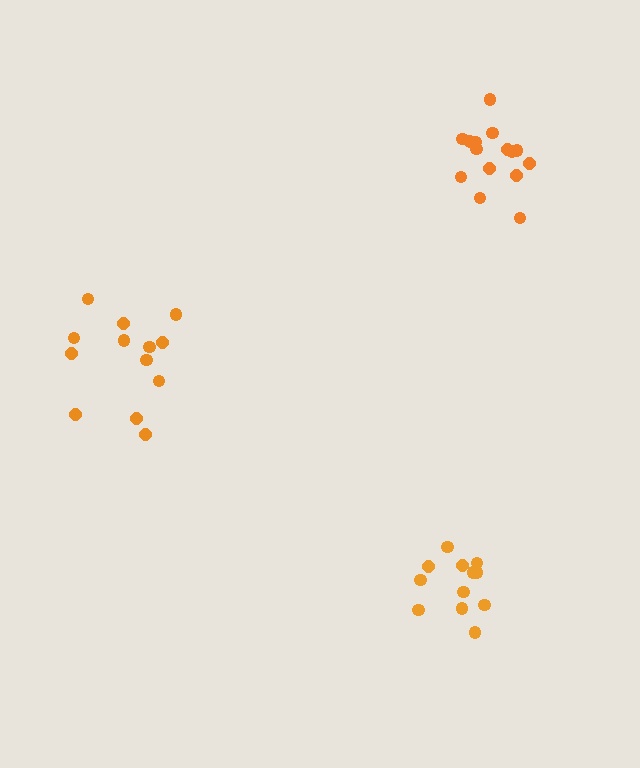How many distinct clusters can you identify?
There are 3 distinct clusters.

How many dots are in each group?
Group 1: 13 dots, Group 2: 12 dots, Group 3: 16 dots (41 total).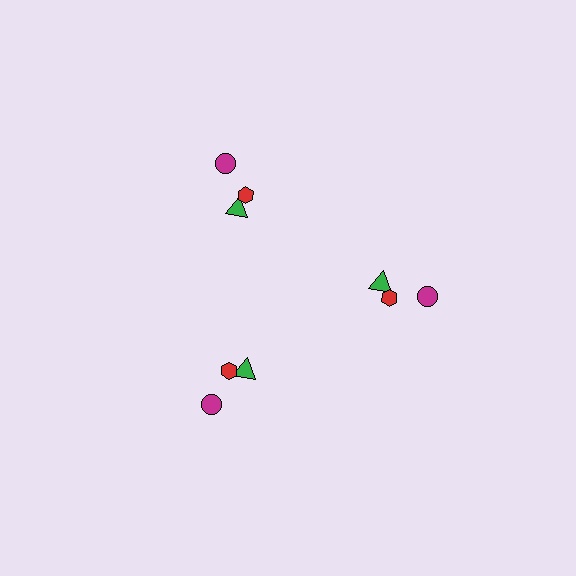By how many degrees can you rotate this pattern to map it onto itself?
The pattern maps onto itself every 120 degrees of rotation.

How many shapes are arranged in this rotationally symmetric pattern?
There are 9 shapes, arranged in 3 groups of 3.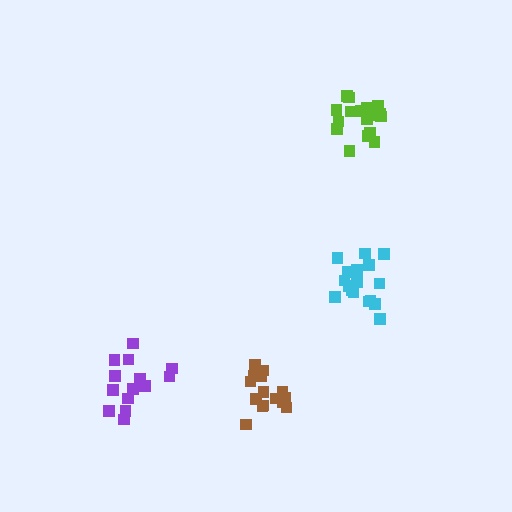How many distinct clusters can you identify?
There are 4 distinct clusters.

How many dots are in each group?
Group 1: 14 dots, Group 2: 18 dots, Group 3: 15 dots, Group 4: 19 dots (66 total).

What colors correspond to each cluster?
The clusters are colored: purple, lime, brown, cyan.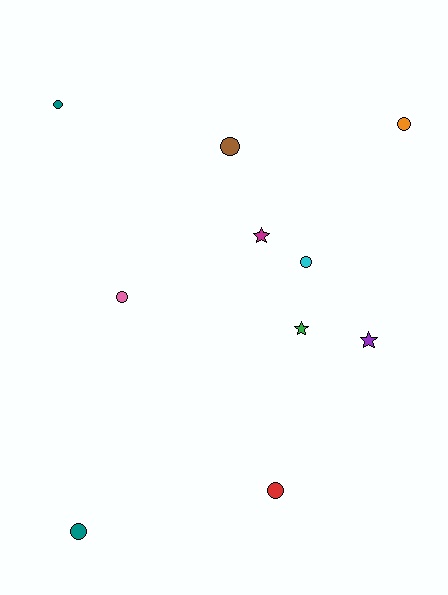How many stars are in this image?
There are 3 stars.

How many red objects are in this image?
There is 1 red object.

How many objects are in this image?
There are 10 objects.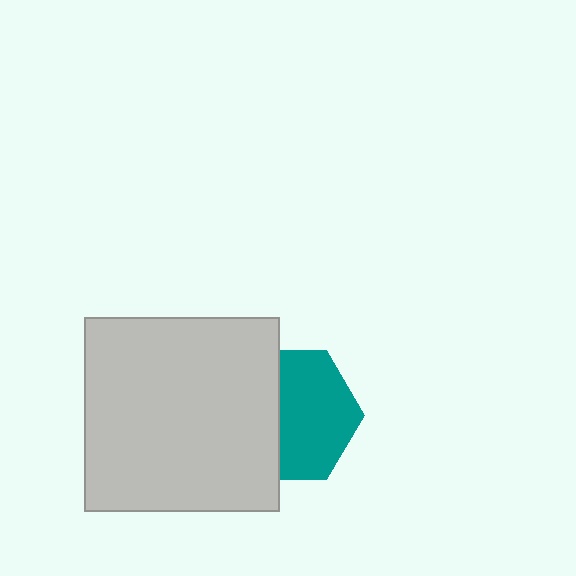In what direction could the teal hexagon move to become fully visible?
The teal hexagon could move right. That would shift it out from behind the light gray square entirely.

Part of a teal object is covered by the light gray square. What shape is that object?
It is a hexagon.